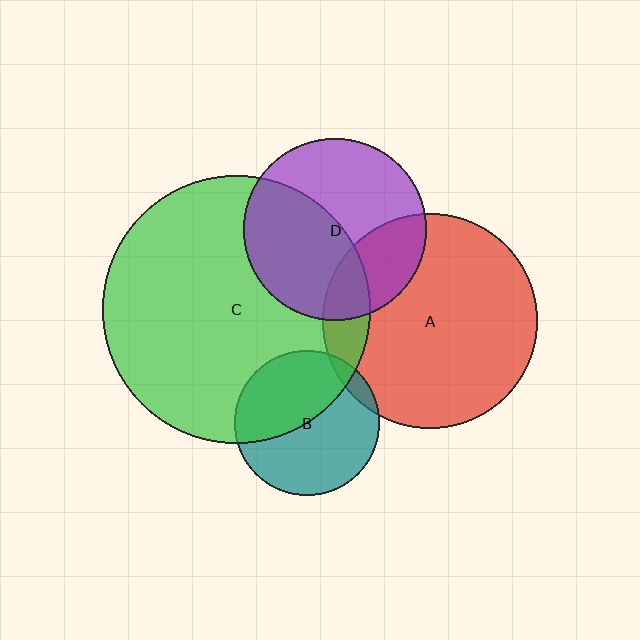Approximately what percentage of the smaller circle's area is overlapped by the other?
Approximately 45%.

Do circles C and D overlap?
Yes.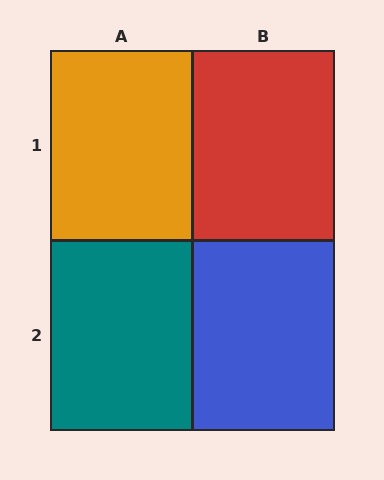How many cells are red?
1 cell is red.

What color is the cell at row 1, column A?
Orange.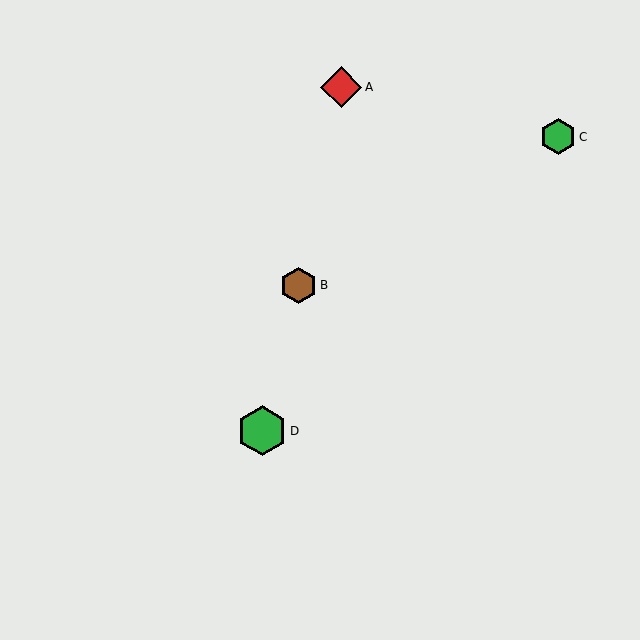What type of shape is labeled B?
Shape B is a brown hexagon.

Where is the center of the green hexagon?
The center of the green hexagon is at (558, 137).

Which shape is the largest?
The green hexagon (labeled D) is the largest.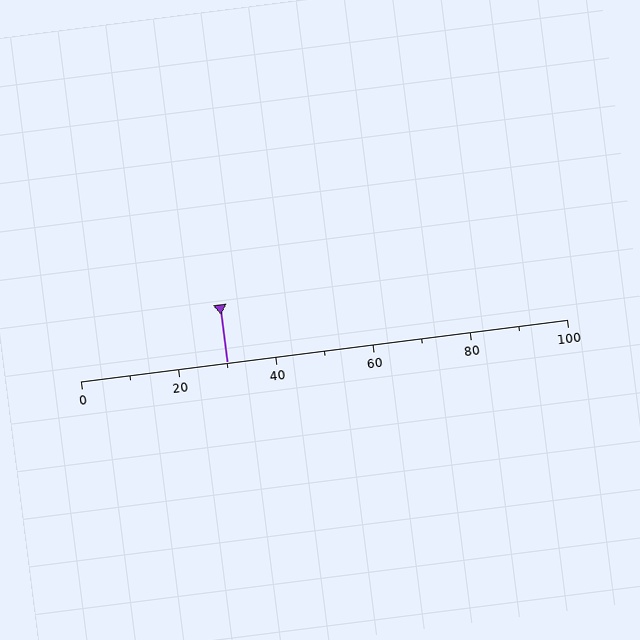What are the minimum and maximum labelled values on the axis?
The axis runs from 0 to 100.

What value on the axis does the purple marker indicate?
The marker indicates approximately 30.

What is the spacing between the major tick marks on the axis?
The major ticks are spaced 20 apart.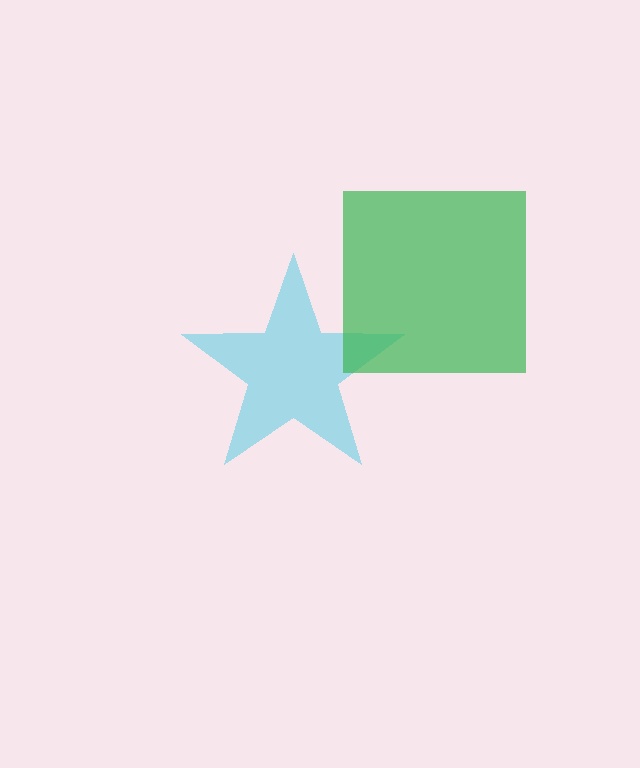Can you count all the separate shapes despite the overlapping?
Yes, there are 2 separate shapes.